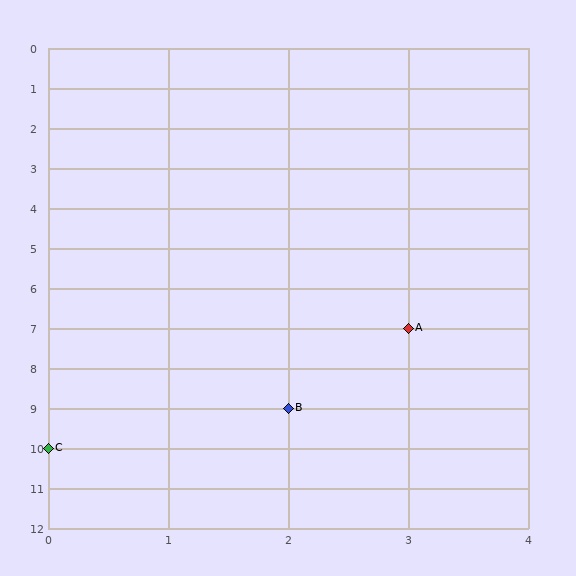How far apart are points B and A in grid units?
Points B and A are 1 column and 2 rows apart (about 2.2 grid units diagonally).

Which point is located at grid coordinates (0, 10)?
Point C is at (0, 10).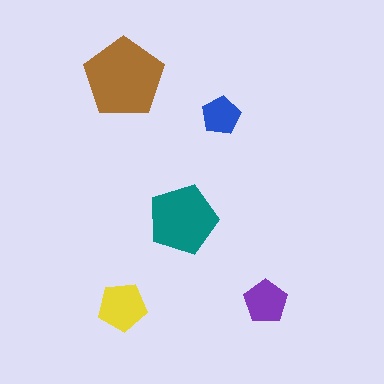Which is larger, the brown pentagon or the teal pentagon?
The brown one.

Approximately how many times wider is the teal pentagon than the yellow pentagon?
About 1.5 times wider.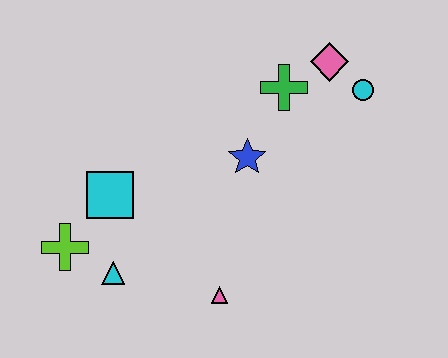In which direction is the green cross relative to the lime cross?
The green cross is to the right of the lime cross.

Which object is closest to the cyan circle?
The pink diamond is closest to the cyan circle.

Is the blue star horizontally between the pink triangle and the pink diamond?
Yes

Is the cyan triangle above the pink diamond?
No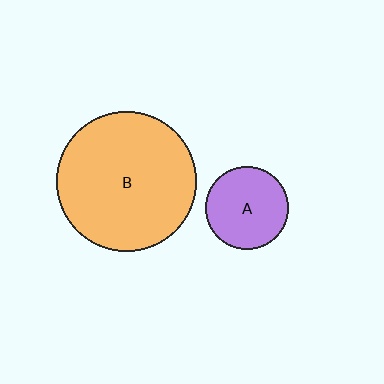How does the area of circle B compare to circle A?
Approximately 2.9 times.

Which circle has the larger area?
Circle B (orange).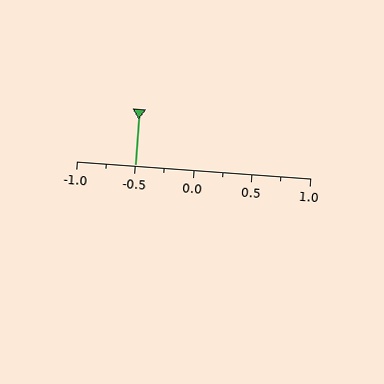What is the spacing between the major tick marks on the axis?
The major ticks are spaced 0.5 apart.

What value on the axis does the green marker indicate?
The marker indicates approximately -0.5.